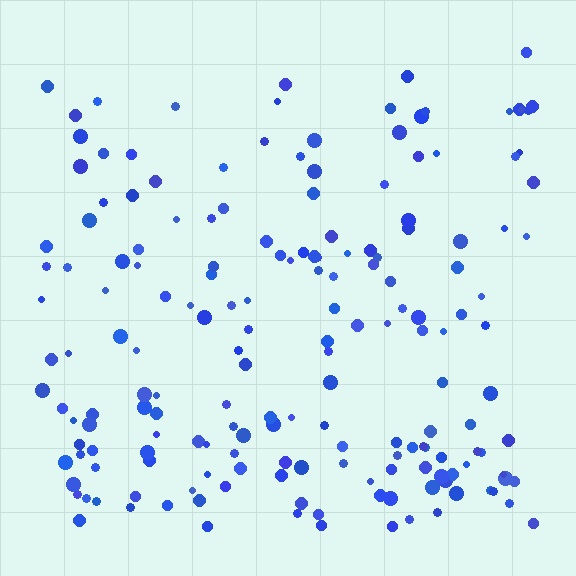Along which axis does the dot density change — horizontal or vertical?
Vertical.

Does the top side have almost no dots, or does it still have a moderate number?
Still a moderate number, just noticeably fewer than the bottom.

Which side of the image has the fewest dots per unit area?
The top.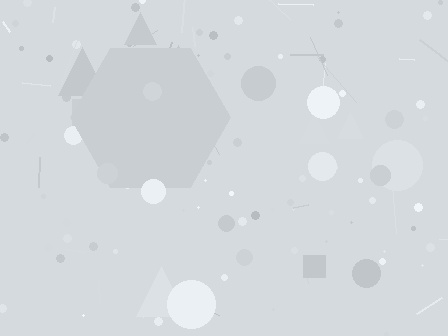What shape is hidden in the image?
A hexagon is hidden in the image.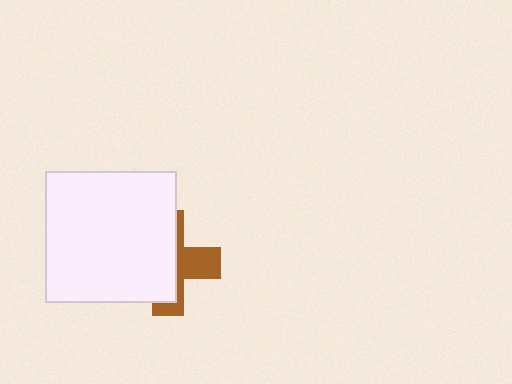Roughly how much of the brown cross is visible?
A small part of it is visible (roughly 38%).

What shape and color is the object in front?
The object in front is a white square.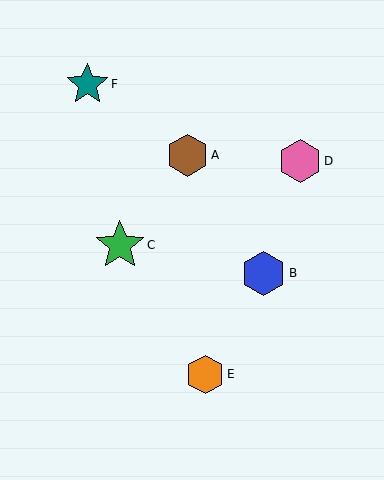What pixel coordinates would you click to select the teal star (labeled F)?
Click at (87, 84) to select the teal star F.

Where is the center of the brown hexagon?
The center of the brown hexagon is at (187, 155).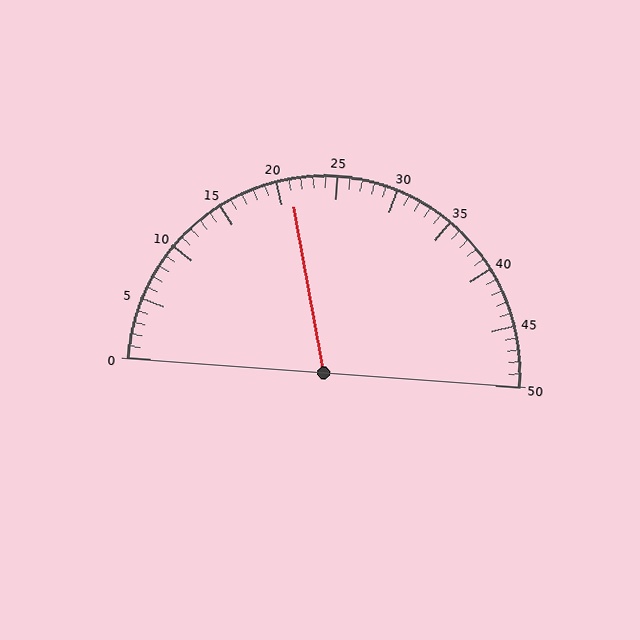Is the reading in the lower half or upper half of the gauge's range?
The reading is in the lower half of the range (0 to 50).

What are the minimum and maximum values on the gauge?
The gauge ranges from 0 to 50.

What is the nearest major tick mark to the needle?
The nearest major tick mark is 20.